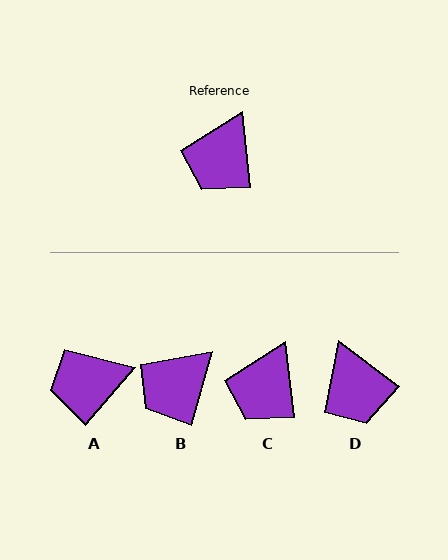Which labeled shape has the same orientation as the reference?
C.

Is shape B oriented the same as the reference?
No, it is off by about 22 degrees.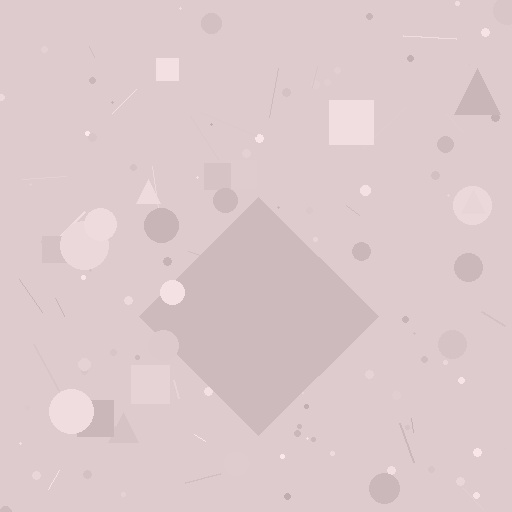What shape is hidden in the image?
A diamond is hidden in the image.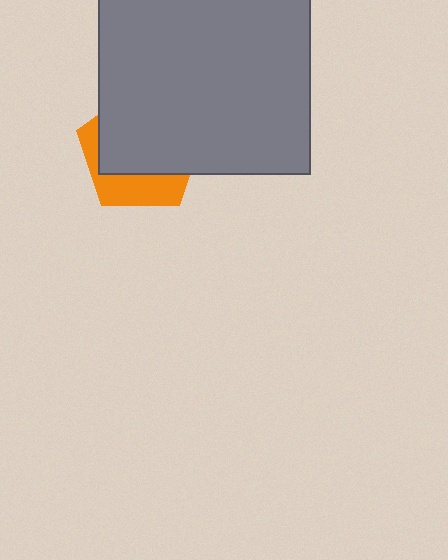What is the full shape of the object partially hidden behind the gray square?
The partially hidden object is an orange pentagon.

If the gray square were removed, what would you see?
You would see the complete orange pentagon.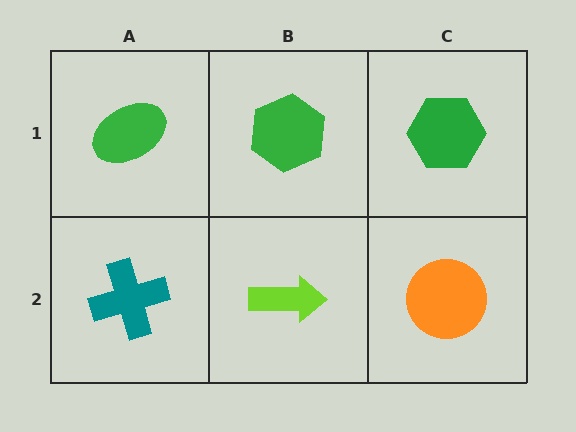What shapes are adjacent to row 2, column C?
A green hexagon (row 1, column C), a lime arrow (row 2, column B).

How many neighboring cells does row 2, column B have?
3.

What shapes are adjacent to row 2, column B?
A green hexagon (row 1, column B), a teal cross (row 2, column A), an orange circle (row 2, column C).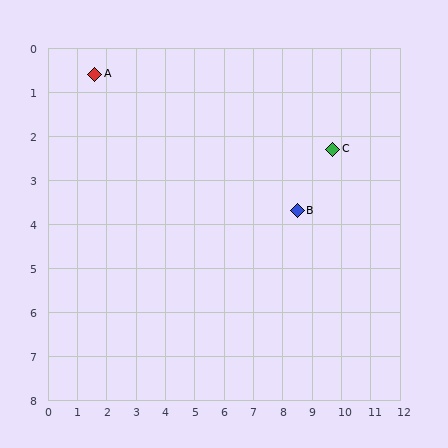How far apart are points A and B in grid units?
Points A and B are about 7.6 grid units apart.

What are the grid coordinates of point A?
Point A is at approximately (1.6, 0.6).